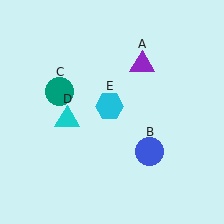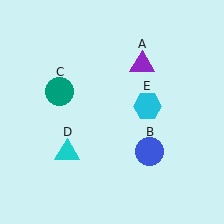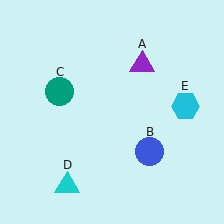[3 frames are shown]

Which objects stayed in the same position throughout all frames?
Purple triangle (object A) and blue circle (object B) and teal circle (object C) remained stationary.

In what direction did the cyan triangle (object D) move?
The cyan triangle (object D) moved down.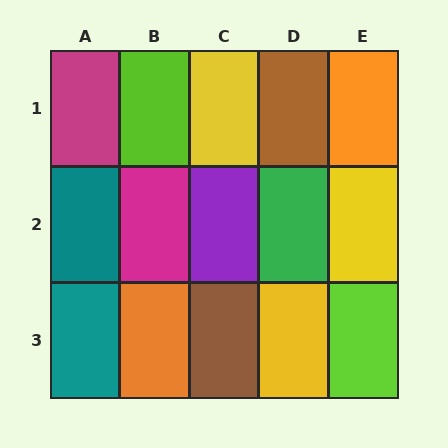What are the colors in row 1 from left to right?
Magenta, lime, yellow, brown, orange.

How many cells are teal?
2 cells are teal.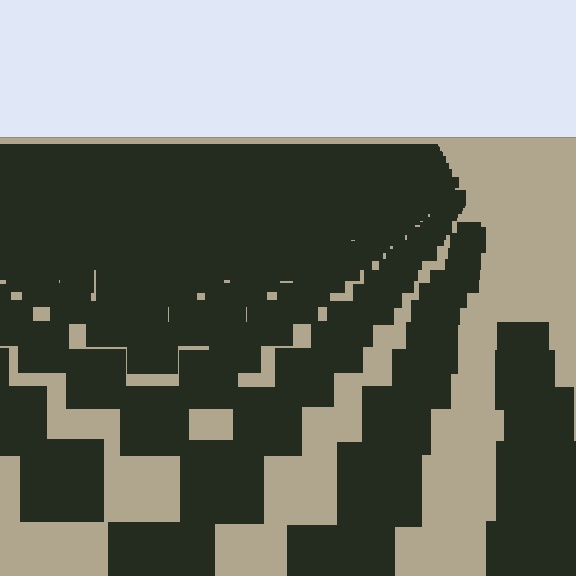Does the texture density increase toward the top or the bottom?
Density increases toward the top.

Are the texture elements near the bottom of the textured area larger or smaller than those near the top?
Larger. Near the bottom, elements are closer to the viewer and appear at a bigger on-screen size.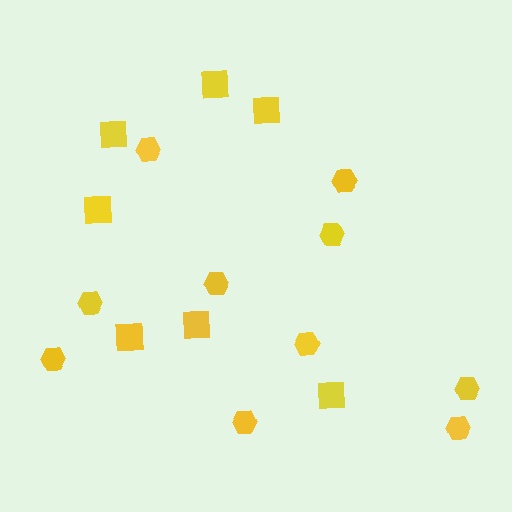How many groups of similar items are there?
There are 2 groups: one group of hexagons (10) and one group of squares (7).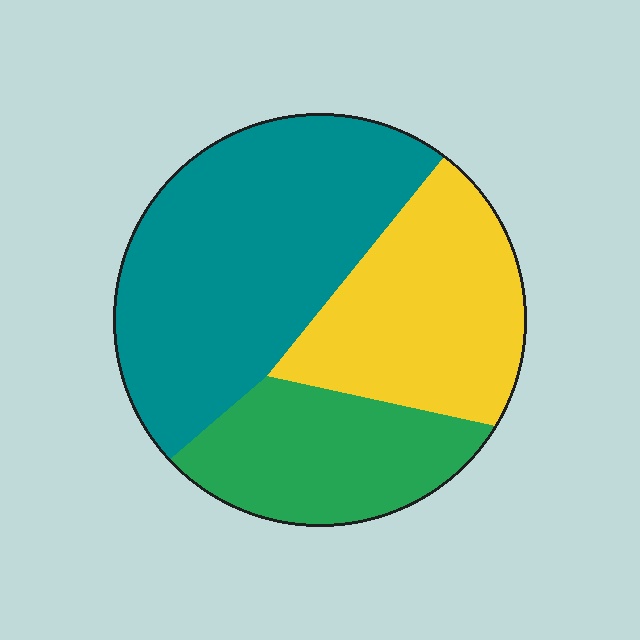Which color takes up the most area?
Teal, at roughly 45%.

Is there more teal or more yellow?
Teal.